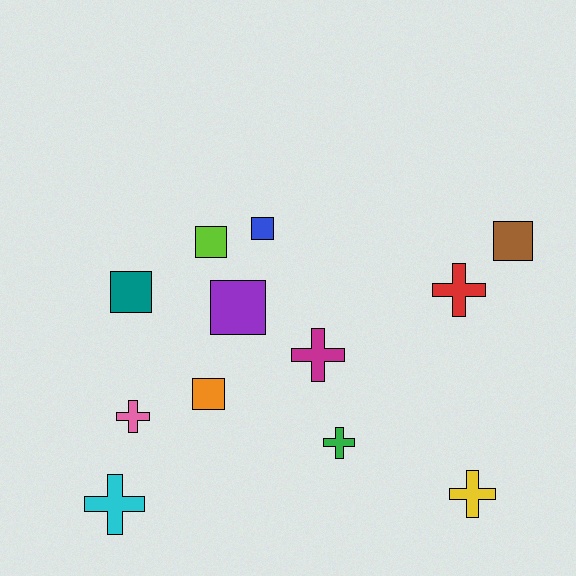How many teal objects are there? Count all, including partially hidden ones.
There is 1 teal object.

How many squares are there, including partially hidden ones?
There are 6 squares.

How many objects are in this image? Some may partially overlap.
There are 12 objects.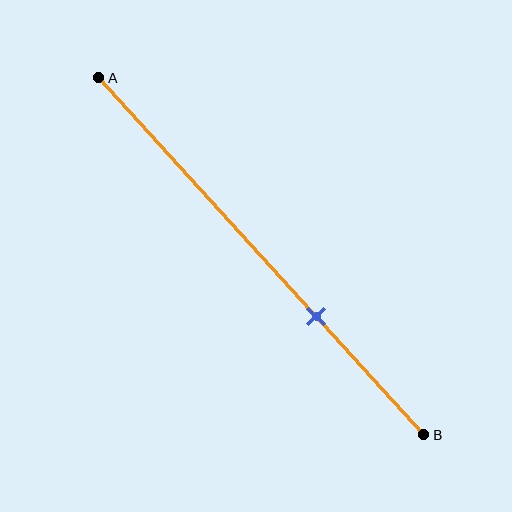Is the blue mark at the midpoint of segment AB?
No, the mark is at about 65% from A, not at the 50% midpoint.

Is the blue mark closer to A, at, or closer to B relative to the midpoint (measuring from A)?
The blue mark is closer to point B than the midpoint of segment AB.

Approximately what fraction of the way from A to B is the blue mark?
The blue mark is approximately 65% of the way from A to B.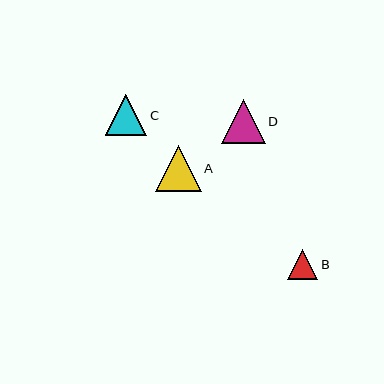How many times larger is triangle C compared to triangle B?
Triangle C is approximately 1.4 times the size of triangle B.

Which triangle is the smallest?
Triangle B is the smallest with a size of approximately 30 pixels.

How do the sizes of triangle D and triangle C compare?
Triangle D and triangle C are approximately the same size.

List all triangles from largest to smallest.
From largest to smallest: A, D, C, B.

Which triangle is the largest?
Triangle A is the largest with a size of approximately 46 pixels.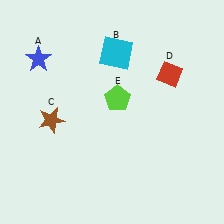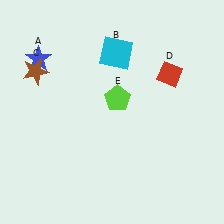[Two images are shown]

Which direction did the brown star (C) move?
The brown star (C) moved up.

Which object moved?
The brown star (C) moved up.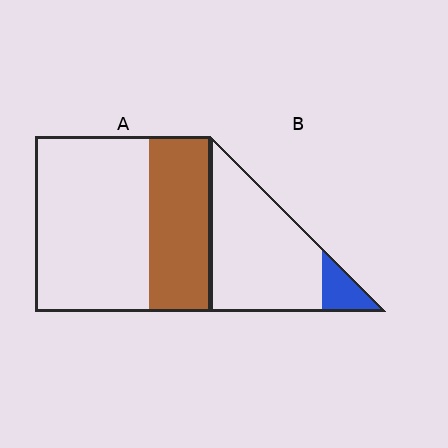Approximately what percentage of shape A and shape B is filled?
A is approximately 35% and B is approximately 15%.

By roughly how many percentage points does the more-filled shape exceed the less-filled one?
By roughly 20 percentage points (A over B).